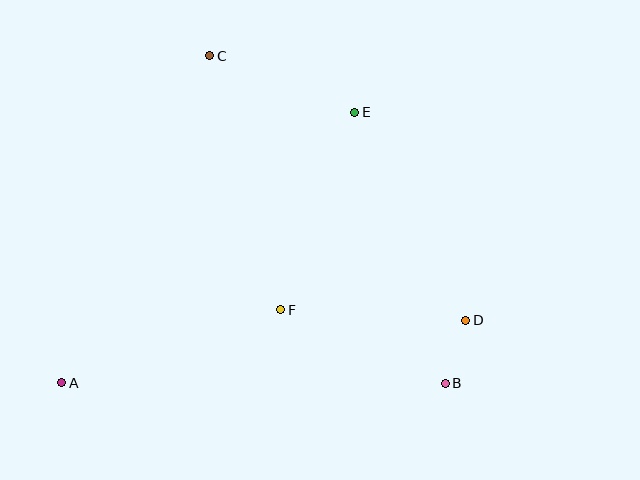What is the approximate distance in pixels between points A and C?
The distance between A and C is approximately 359 pixels.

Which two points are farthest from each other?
Points A and D are farthest from each other.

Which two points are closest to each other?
Points B and D are closest to each other.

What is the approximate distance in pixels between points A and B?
The distance between A and B is approximately 383 pixels.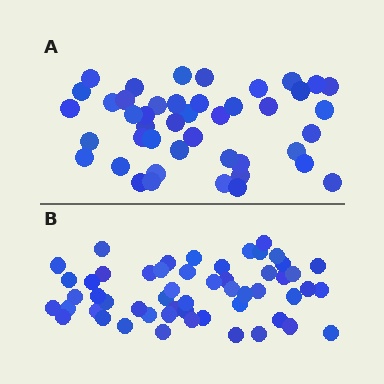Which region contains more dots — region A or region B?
Region B (the bottom region) has more dots.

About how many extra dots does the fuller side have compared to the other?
Region B has roughly 10 or so more dots than region A.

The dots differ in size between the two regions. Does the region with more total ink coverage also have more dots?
No. Region A has more total ink coverage because its dots are larger, but region B actually contains more individual dots. Total area can be misleading — the number of items is what matters here.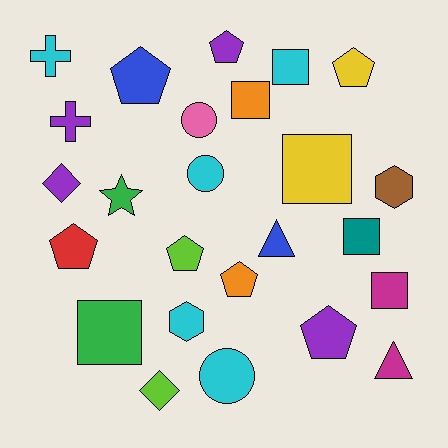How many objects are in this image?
There are 25 objects.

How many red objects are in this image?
There is 1 red object.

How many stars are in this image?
There is 1 star.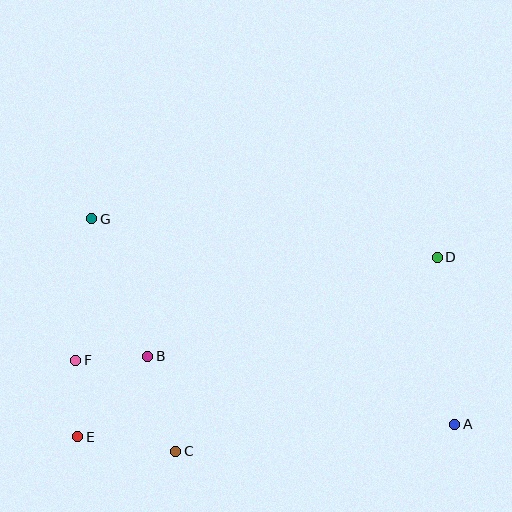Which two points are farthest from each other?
Points A and G are farthest from each other.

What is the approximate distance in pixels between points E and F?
The distance between E and F is approximately 76 pixels.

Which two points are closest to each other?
Points B and F are closest to each other.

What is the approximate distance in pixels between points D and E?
The distance between D and E is approximately 402 pixels.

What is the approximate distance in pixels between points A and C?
The distance between A and C is approximately 280 pixels.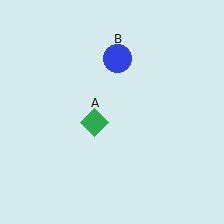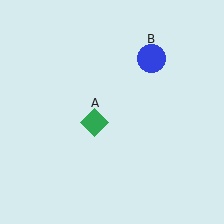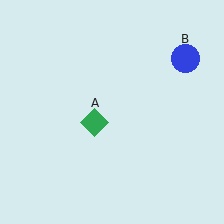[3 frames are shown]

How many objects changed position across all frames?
1 object changed position: blue circle (object B).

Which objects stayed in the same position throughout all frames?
Green diamond (object A) remained stationary.